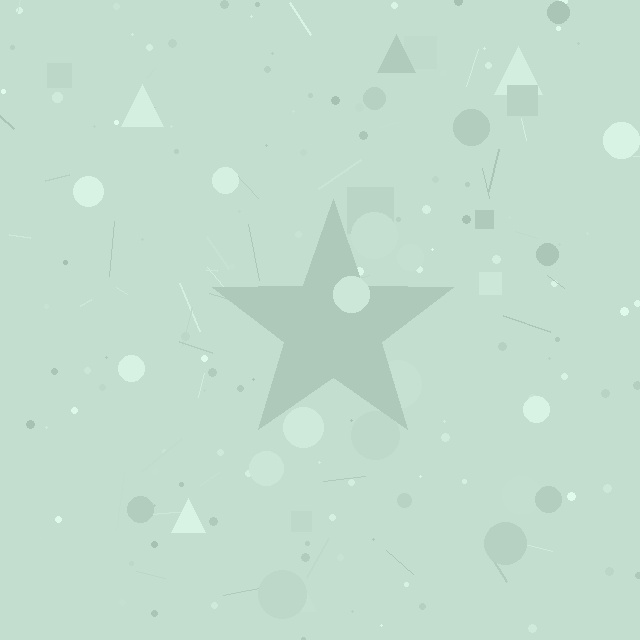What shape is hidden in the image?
A star is hidden in the image.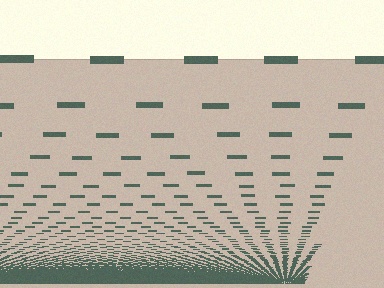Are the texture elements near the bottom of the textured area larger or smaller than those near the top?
Smaller. The gradient is inverted — elements near the bottom are smaller and denser.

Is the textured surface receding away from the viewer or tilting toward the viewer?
The surface appears to tilt toward the viewer. Texture elements get larger and sparser toward the top.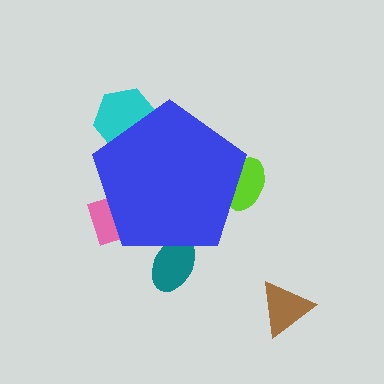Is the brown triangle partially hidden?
No, the brown triangle is fully visible.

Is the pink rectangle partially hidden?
Yes, the pink rectangle is partially hidden behind the blue pentagon.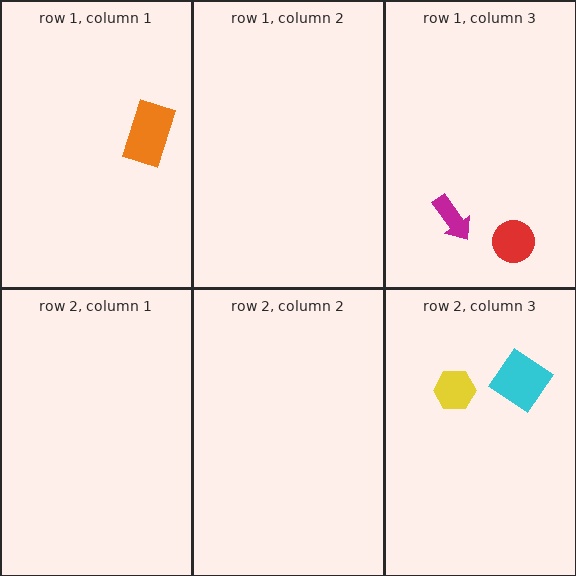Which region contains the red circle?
The row 1, column 3 region.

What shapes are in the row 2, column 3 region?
The yellow hexagon, the cyan diamond.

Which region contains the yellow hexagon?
The row 2, column 3 region.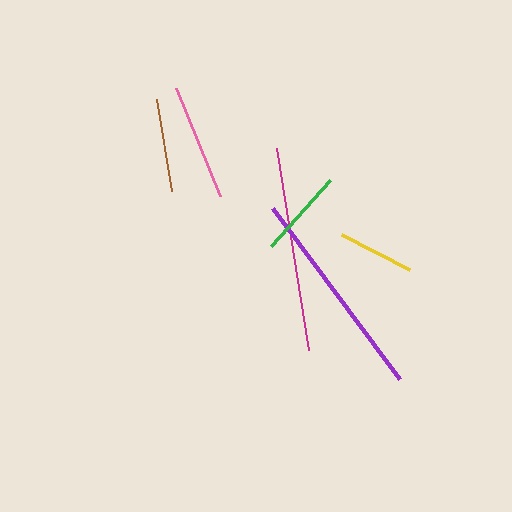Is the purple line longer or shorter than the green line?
The purple line is longer than the green line.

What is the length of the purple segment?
The purple segment is approximately 213 pixels long.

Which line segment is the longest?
The purple line is the longest at approximately 213 pixels.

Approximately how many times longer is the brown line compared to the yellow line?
The brown line is approximately 1.2 times the length of the yellow line.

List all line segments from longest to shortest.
From longest to shortest: purple, magenta, pink, brown, green, yellow.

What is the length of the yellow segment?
The yellow segment is approximately 77 pixels long.